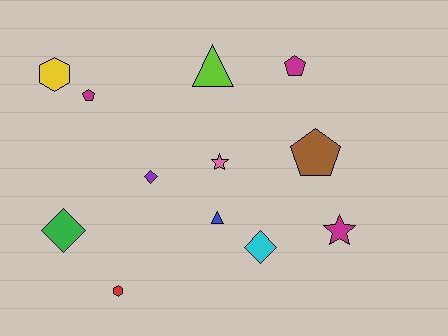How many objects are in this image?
There are 12 objects.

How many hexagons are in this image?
There are 2 hexagons.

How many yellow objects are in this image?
There is 1 yellow object.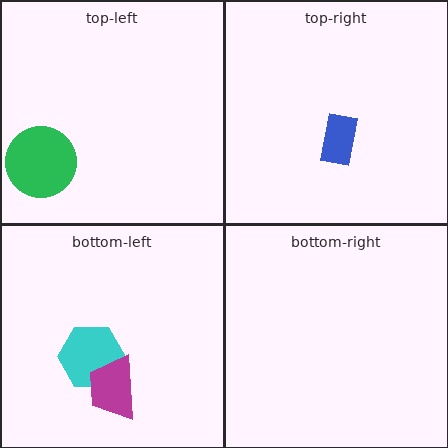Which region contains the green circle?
The top-left region.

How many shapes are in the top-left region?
1.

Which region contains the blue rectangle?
The top-right region.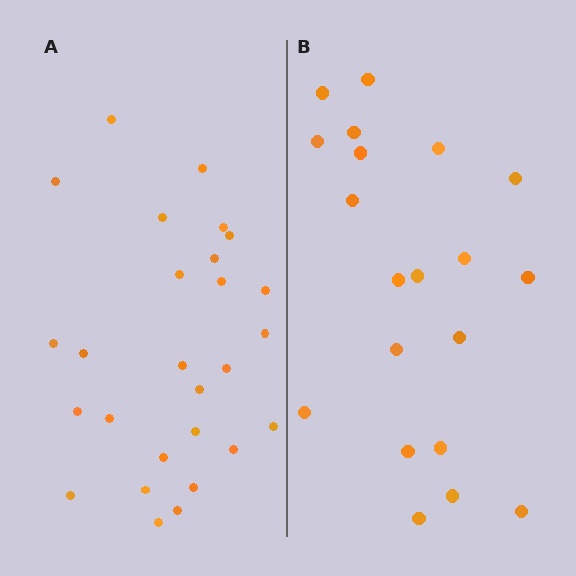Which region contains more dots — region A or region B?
Region A (the left region) has more dots.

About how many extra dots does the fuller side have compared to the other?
Region A has roughly 8 or so more dots than region B.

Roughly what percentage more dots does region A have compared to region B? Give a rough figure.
About 35% more.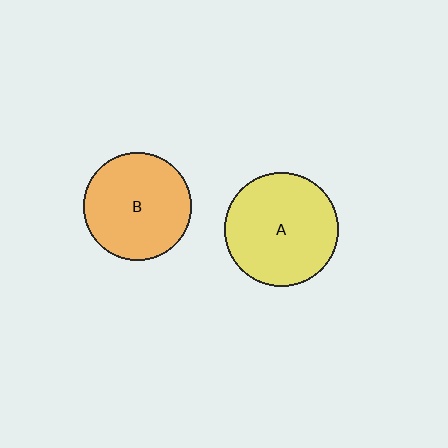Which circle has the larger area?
Circle A (yellow).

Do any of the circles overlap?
No, none of the circles overlap.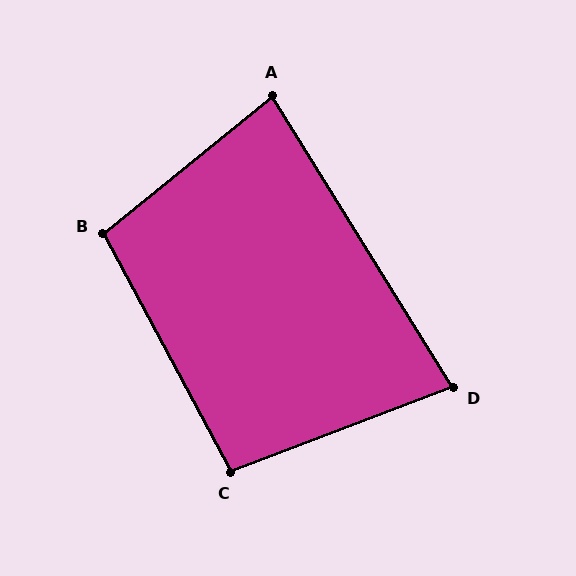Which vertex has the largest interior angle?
B, at approximately 101 degrees.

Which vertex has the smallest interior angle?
D, at approximately 79 degrees.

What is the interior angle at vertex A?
Approximately 83 degrees (acute).